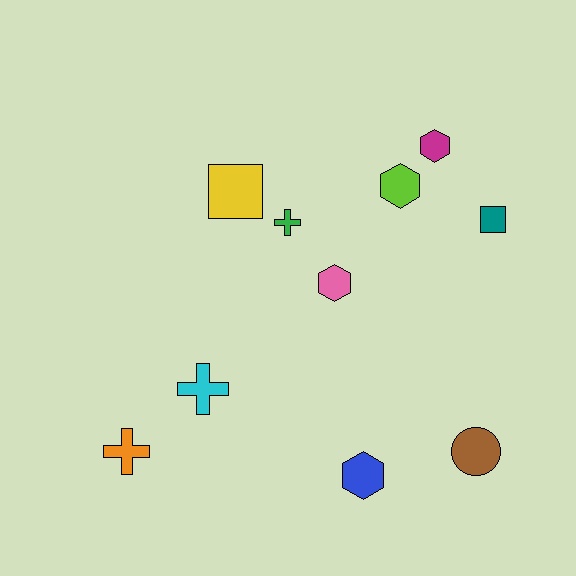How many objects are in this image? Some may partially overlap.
There are 10 objects.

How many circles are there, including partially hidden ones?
There is 1 circle.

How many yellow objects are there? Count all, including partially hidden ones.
There is 1 yellow object.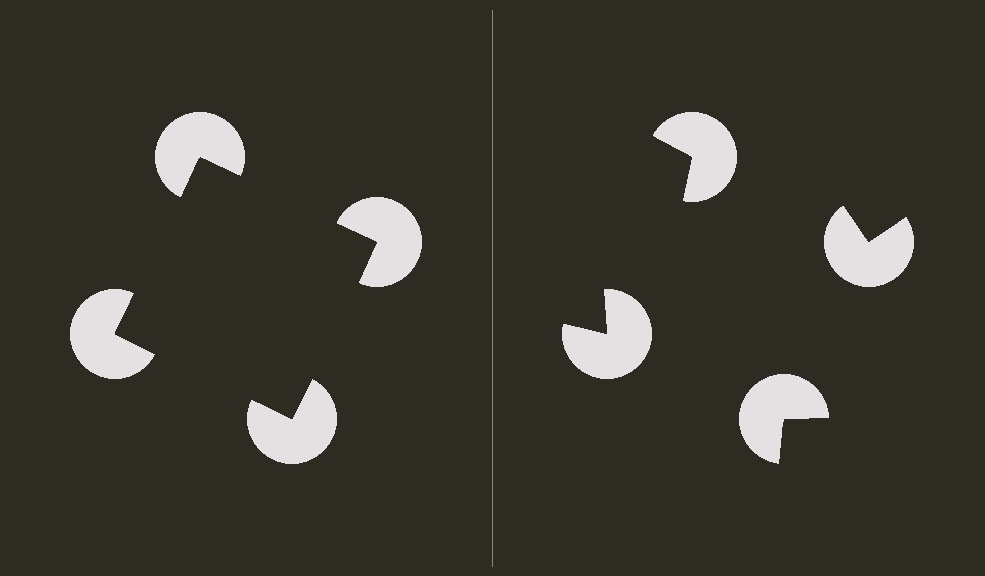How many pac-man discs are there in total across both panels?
8 — 4 on each side.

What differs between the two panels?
The pac-man discs are positioned identically on both sides; only the wedge orientations differ. On the left they align to a square; on the right they are misaligned.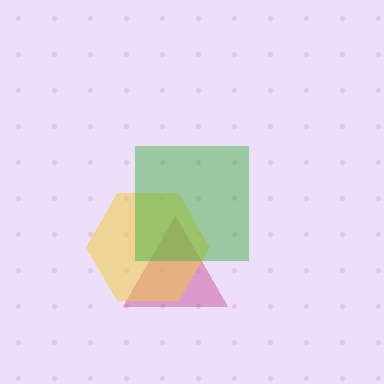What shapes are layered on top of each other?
The layered shapes are: a magenta triangle, a yellow hexagon, a green square.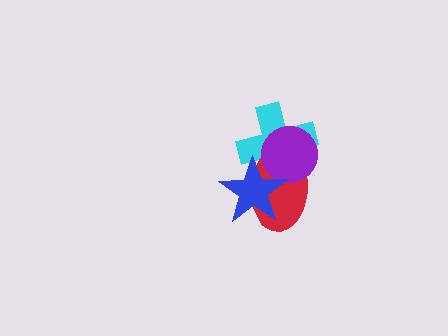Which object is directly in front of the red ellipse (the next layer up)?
The purple circle is directly in front of the red ellipse.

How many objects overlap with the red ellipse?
3 objects overlap with the red ellipse.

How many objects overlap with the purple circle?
3 objects overlap with the purple circle.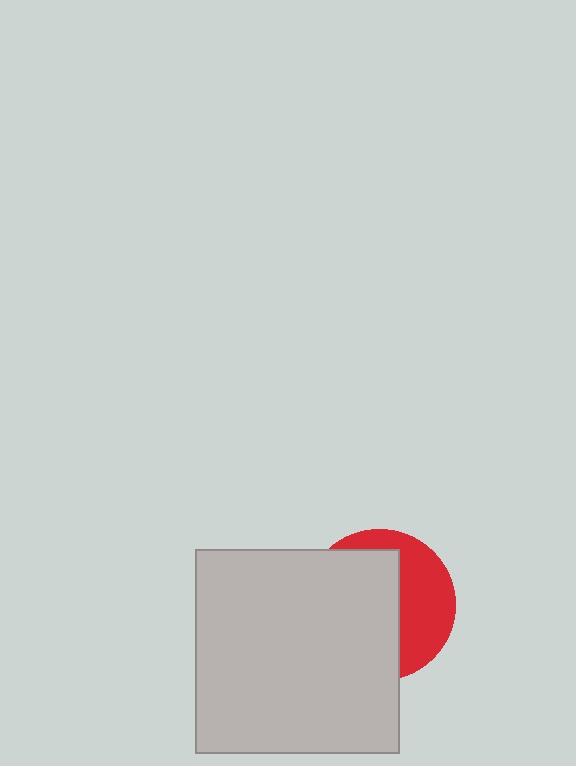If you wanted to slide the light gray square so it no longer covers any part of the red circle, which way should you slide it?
Slide it left — that is the most direct way to separate the two shapes.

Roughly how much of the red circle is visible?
A small part of it is visible (roughly 40%).